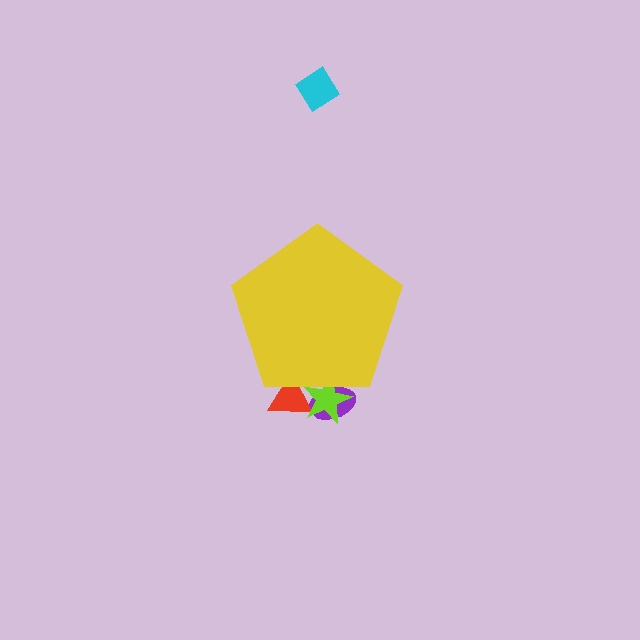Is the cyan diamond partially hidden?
No, the cyan diamond is fully visible.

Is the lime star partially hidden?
Yes, the lime star is partially hidden behind the yellow pentagon.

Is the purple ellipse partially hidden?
Yes, the purple ellipse is partially hidden behind the yellow pentagon.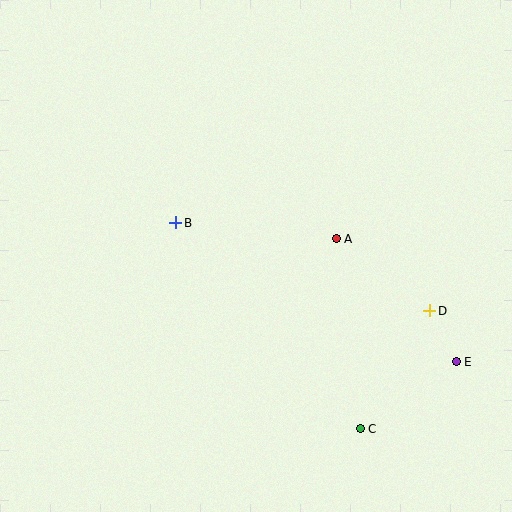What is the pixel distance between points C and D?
The distance between C and D is 137 pixels.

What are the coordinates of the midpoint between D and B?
The midpoint between D and B is at (303, 267).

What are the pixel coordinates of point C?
Point C is at (360, 429).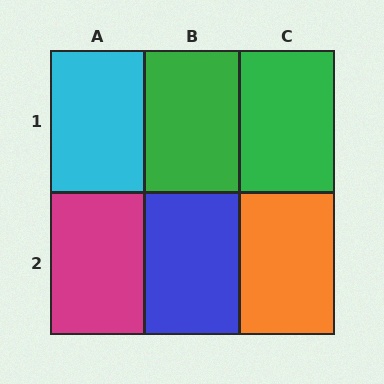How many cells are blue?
1 cell is blue.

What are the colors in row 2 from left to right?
Magenta, blue, orange.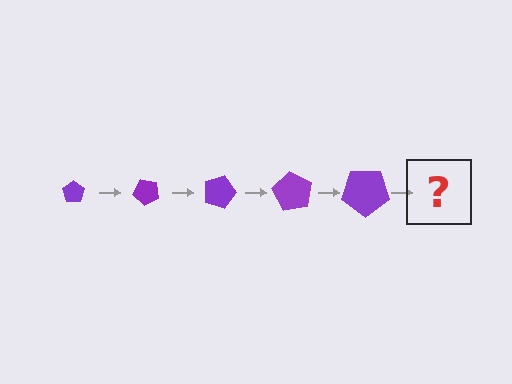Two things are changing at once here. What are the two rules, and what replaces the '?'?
The two rules are that the pentagon grows larger each step and it rotates 45 degrees each step. The '?' should be a pentagon, larger than the previous one and rotated 225 degrees from the start.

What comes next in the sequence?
The next element should be a pentagon, larger than the previous one and rotated 225 degrees from the start.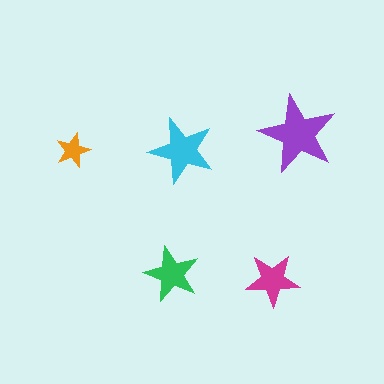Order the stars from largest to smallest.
the purple one, the cyan one, the green one, the magenta one, the orange one.